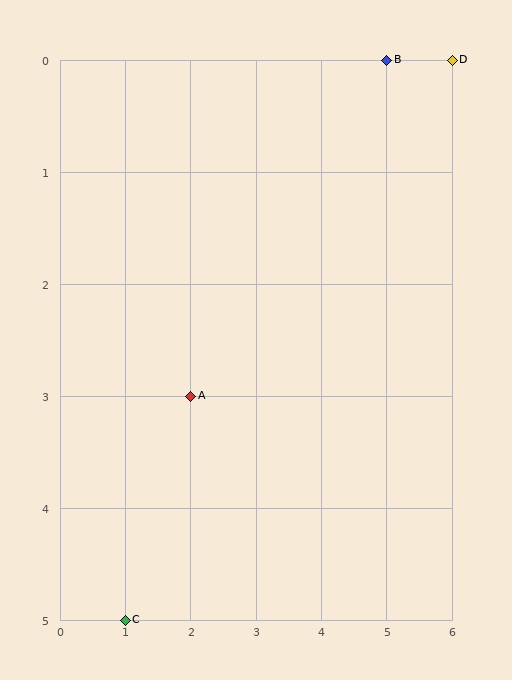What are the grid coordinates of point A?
Point A is at grid coordinates (2, 3).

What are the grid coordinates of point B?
Point B is at grid coordinates (5, 0).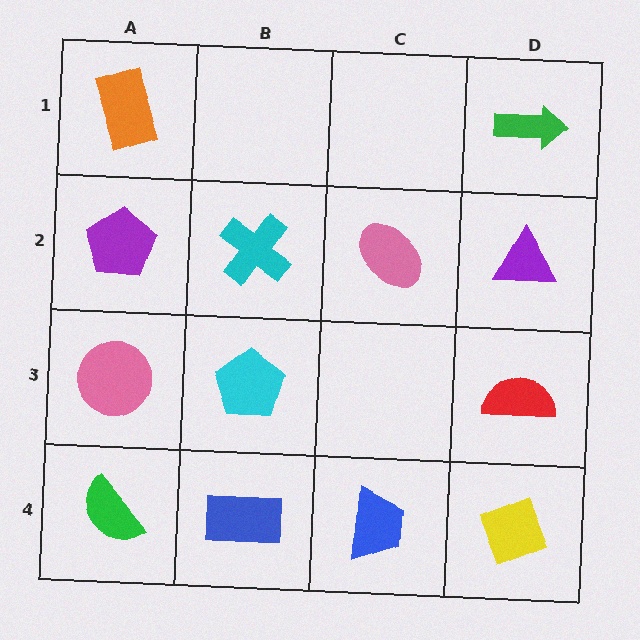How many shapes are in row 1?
2 shapes.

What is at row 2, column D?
A purple triangle.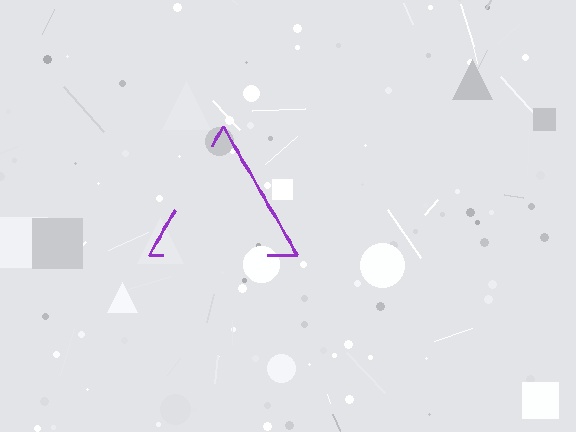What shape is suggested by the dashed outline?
The dashed outline suggests a triangle.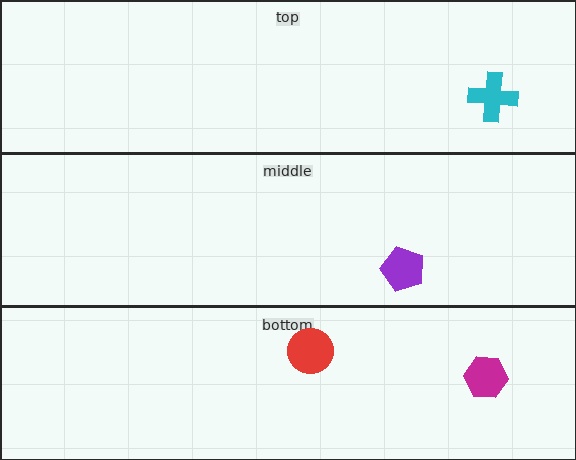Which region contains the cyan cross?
The top region.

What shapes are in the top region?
The cyan cross.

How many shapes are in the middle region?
1.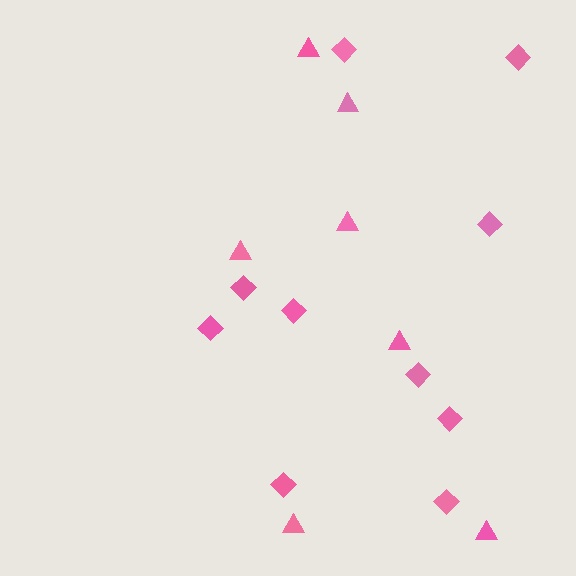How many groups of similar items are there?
There are 2 groups: one group of triangles (7) and one group of diamonds (10).